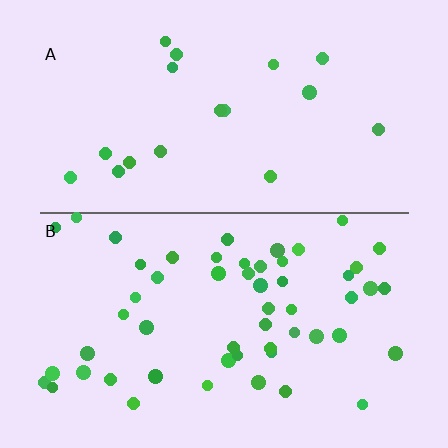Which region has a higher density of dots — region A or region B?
B (the bottom).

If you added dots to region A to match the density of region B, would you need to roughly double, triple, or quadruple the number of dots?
Approximately triple.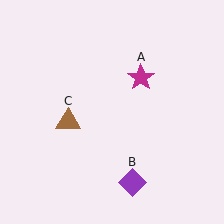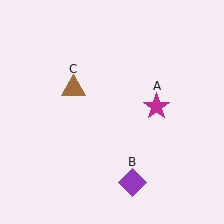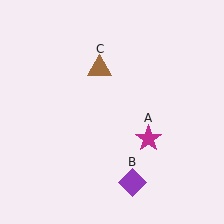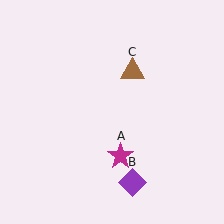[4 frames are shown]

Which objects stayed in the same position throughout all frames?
Purple diamond (object B) remained stationary.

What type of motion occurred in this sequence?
The magenta star (object A), brown triangle (object C) rotated clockwise around the center of the scene.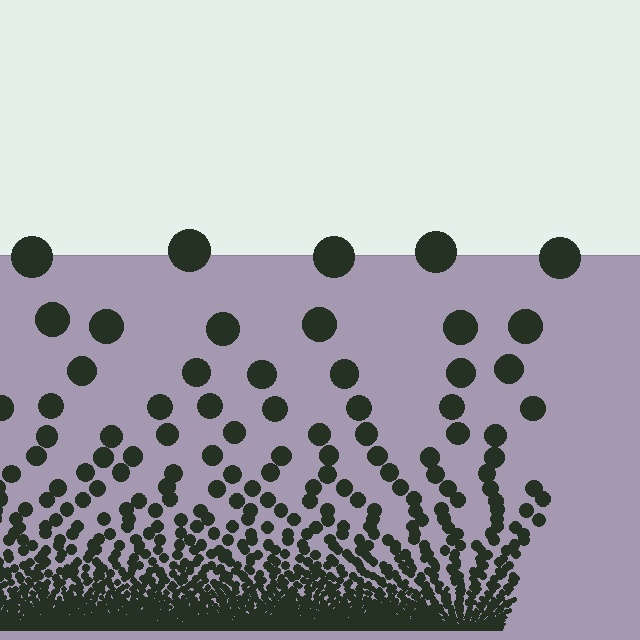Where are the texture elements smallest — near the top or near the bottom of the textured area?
Near the bottom.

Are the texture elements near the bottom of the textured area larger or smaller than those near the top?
Smaller. The gradient is inverted — elements near the bottom are smaller and denser.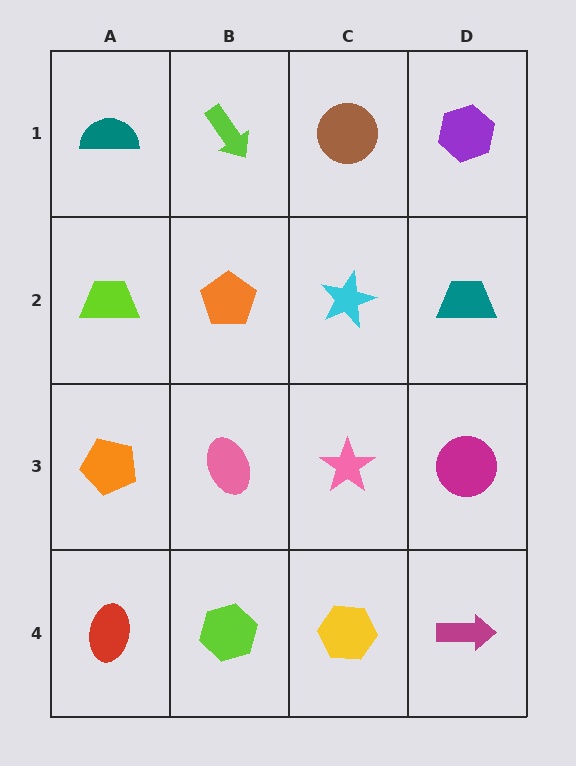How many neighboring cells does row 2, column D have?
3.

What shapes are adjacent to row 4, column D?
A magenta circle (row 3, column D), a yellow hexagon (row 4, column C).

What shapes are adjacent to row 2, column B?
A lime arrow (row 1, column B), a pink ellipse (row 3, column B), a lime trapezoid (row 2, column A), a cyan star (row 2, column C).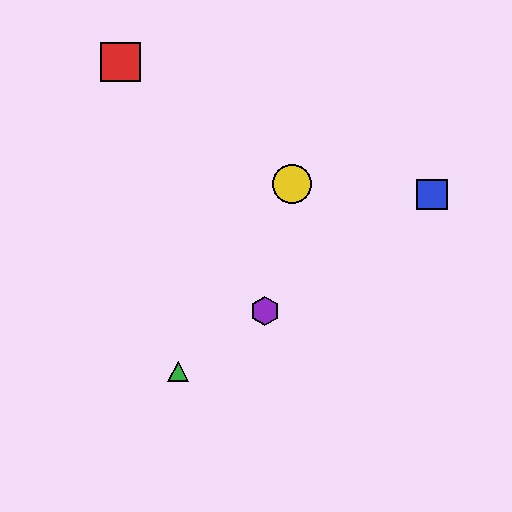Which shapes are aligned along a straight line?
The blue square, the green triangle, the purple hexagon are aligned along a straight line.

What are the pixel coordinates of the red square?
The red square is at (120, 62).